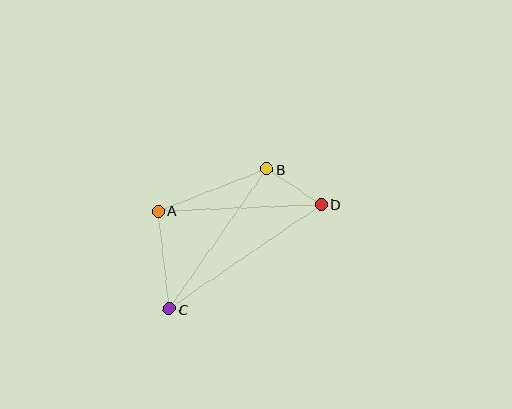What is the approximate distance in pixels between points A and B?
The distance between A and B is approximately 116 pixels.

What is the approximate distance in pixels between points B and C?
The distance between B and C is approximately 170 pixels.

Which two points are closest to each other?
Points B and D are closest to each other.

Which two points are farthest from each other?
Points C and D are farthest from each other.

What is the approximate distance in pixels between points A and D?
The distance between A and D is approximately 163 pixels.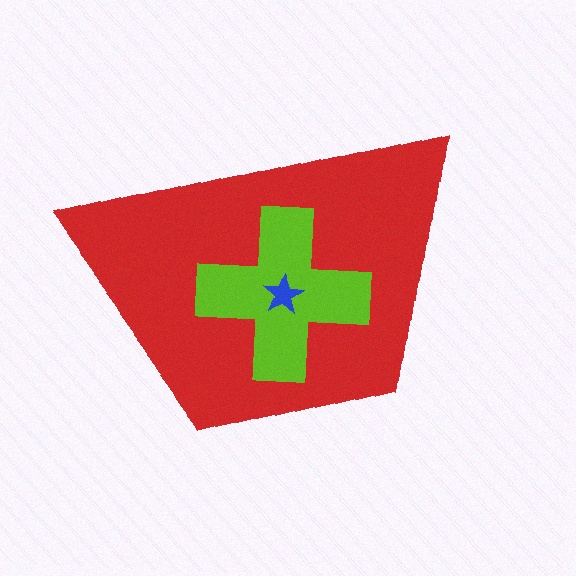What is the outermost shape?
The red trapezoid.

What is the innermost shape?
The blue star.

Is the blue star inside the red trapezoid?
Yes.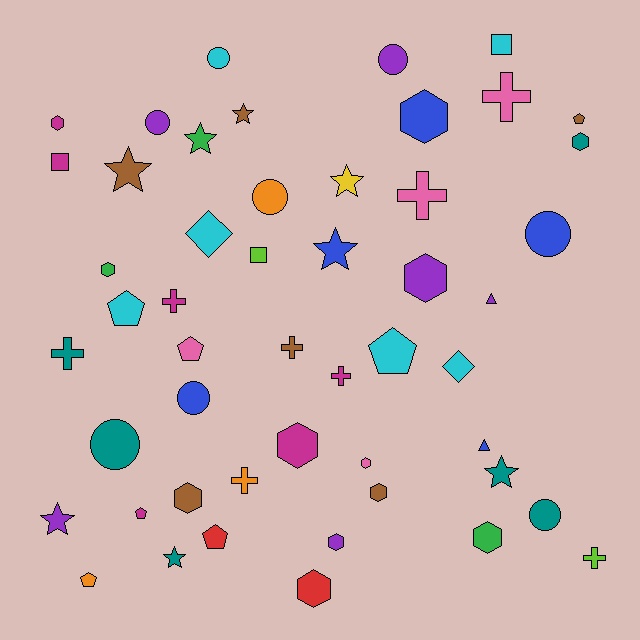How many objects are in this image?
There are 50 objects.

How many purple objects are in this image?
There are 6 purple objects.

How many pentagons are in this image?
There are 7 pentagons.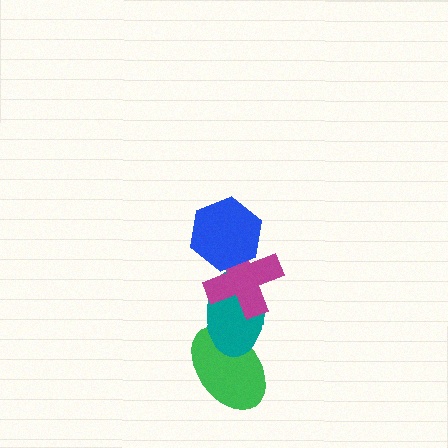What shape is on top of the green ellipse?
The teal ellipse is on top of the green ellipse.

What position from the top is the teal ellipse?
The teal ellipse is 3rd from the top.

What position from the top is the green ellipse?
The green ellipse is 4th from the top.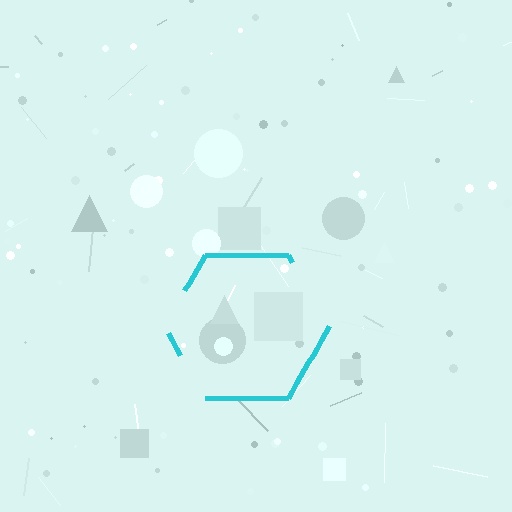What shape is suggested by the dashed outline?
The dashed outline suggests a hexagon.